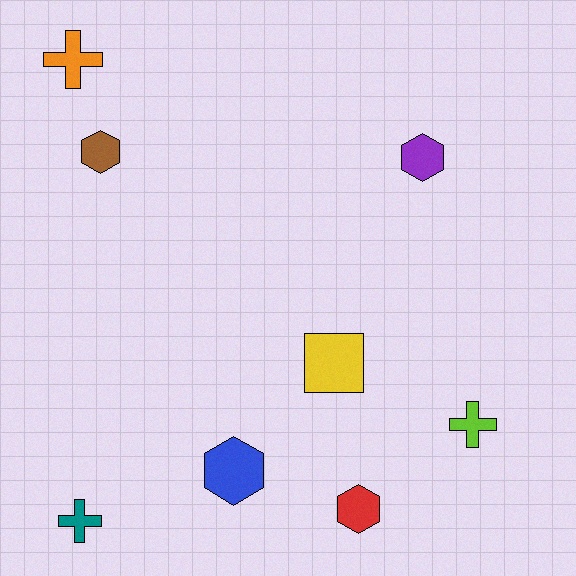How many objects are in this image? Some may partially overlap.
There are 8 objects.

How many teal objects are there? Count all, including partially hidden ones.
There is 1 teal object.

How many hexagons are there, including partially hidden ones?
There are 4 hexagons.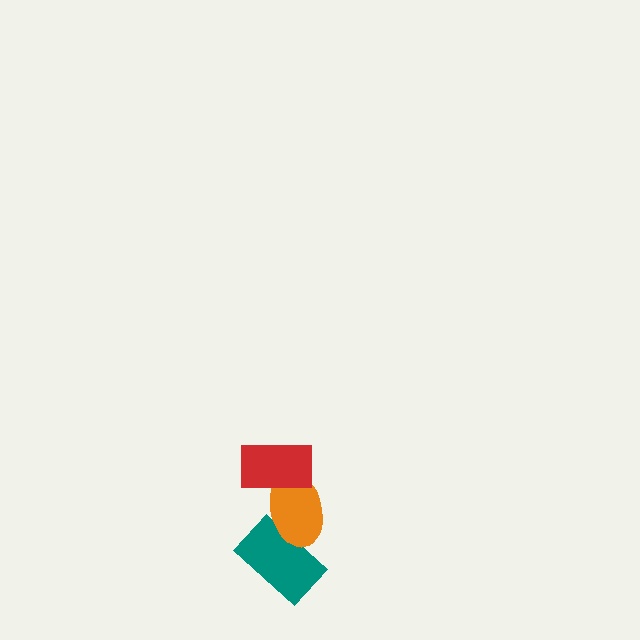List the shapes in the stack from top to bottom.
From top to bottom: the red rectangle, the orange ellipse, the teal rectangle.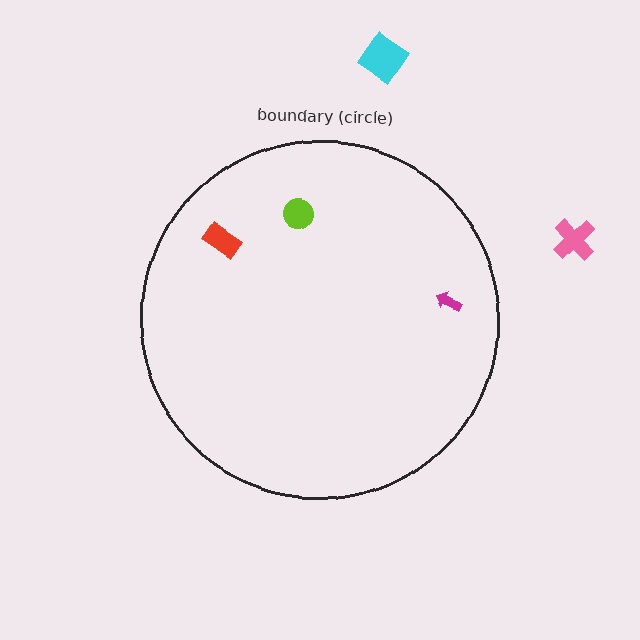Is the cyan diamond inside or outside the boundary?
Outside.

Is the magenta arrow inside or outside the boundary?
Inside.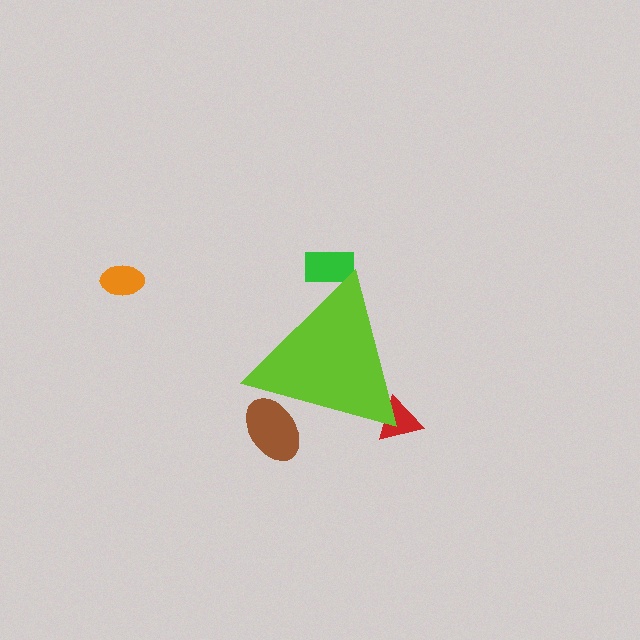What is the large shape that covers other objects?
A lime triangle.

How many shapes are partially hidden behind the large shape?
3 shapes are partially hidden.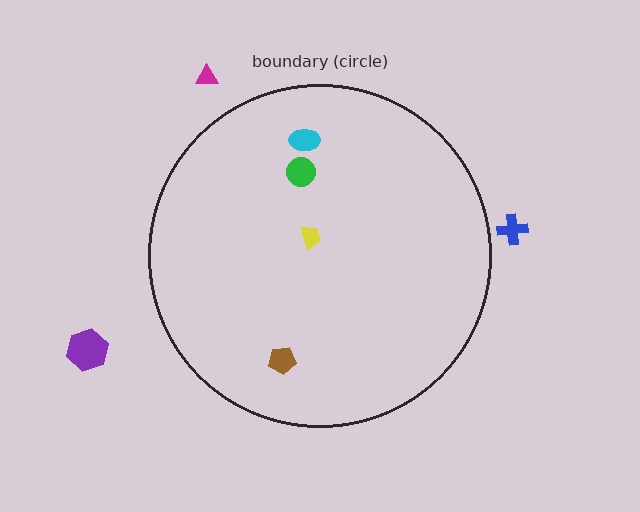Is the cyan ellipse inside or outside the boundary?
Inside.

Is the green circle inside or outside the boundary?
Inside.